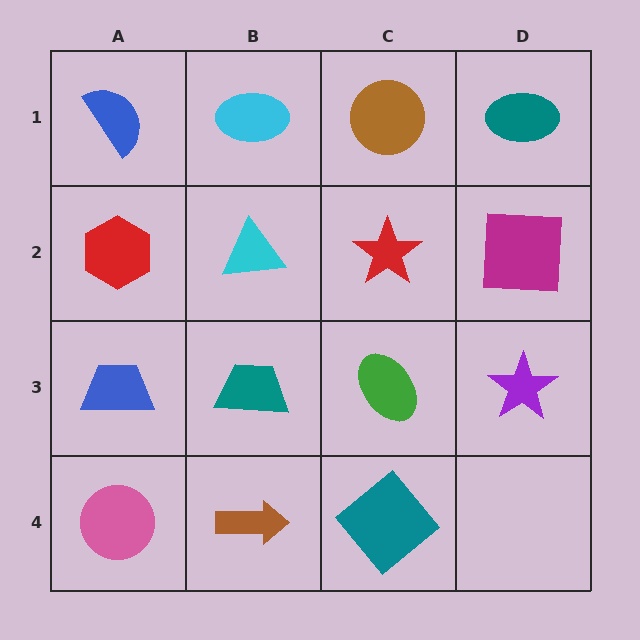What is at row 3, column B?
A teal trapezoid.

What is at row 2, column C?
A red star.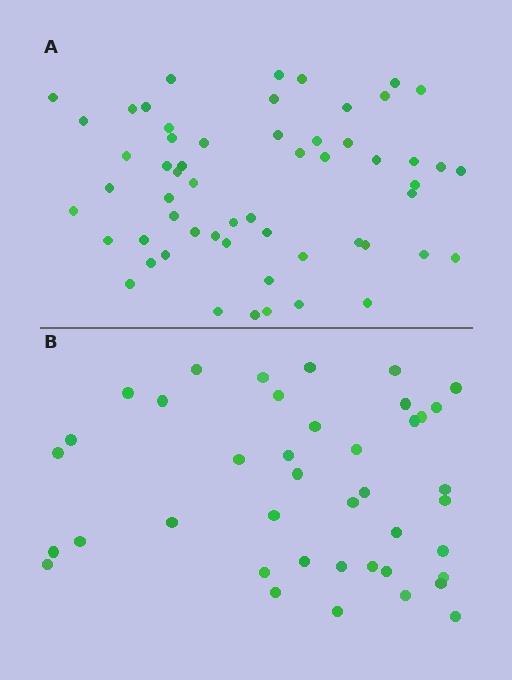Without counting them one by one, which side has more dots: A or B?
Region A (the top region) has more dots.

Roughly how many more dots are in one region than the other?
Region A has approximately 15 more dots than region B.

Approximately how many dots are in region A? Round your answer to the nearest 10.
About 60 dots. (The exact count is 57, which rounds to 60.)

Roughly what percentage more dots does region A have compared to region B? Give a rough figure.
About 40% more.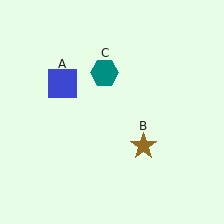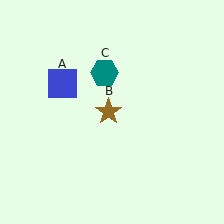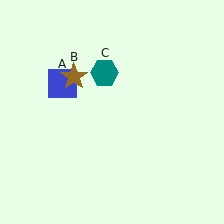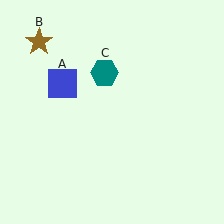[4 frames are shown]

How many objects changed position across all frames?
1 object changed position: brown star (object B).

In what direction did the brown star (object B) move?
The brown star (object B) moved up and to the left.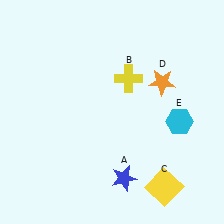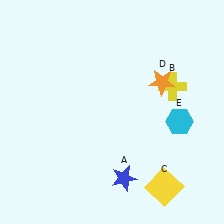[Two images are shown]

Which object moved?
The yellow cross (B) moved right.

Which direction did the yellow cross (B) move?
The yellow cross (B) moved right.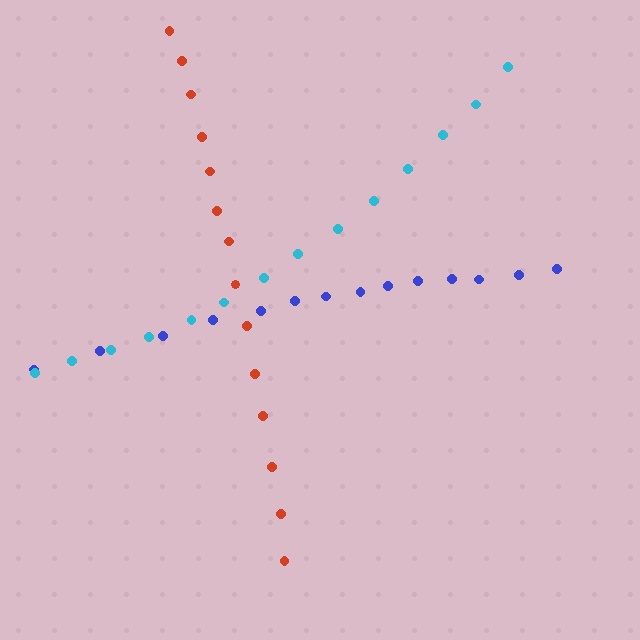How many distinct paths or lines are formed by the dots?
There are 3 distinct paths.